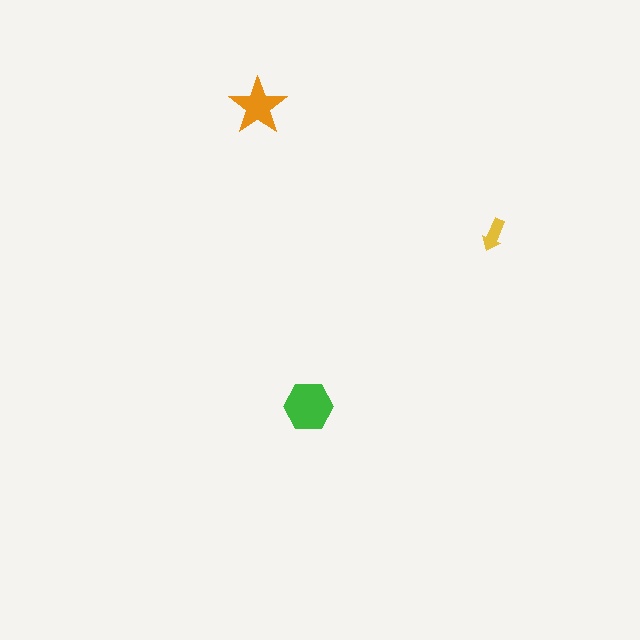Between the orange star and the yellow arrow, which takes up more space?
The orange star.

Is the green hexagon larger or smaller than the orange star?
Larger.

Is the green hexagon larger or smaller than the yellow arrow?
Larger.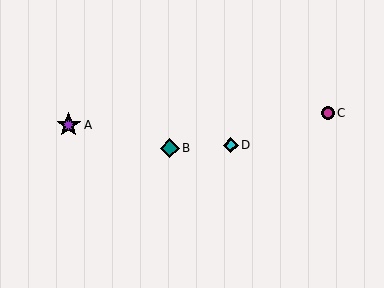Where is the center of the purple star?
The center of the purple star is at (69, 125).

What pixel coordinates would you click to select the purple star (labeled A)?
Click at (69, 125) to select the purple star A.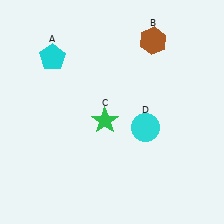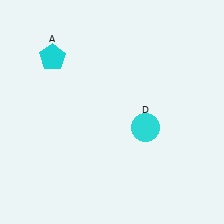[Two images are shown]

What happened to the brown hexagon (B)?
The brown hexagon (B) was removed in Image 2. It was in the top-right area of Image 1.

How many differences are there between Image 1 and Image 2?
There are 2 differences between the two images.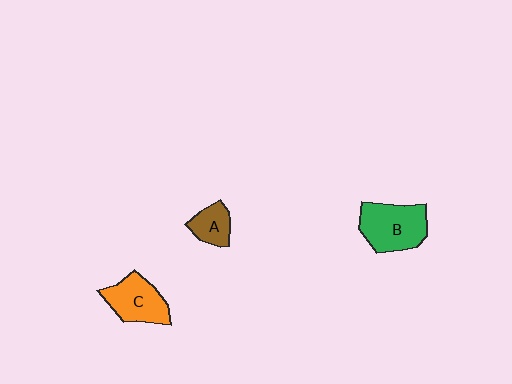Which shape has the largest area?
Shape B (green).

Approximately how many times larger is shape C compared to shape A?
Approximately 1.7 times.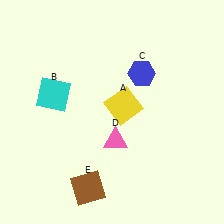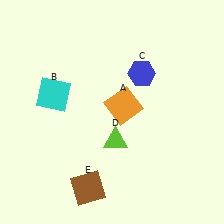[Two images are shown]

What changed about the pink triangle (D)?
In Image 1, D is pink. In Image 2, it changed to lime.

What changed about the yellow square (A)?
In Image 1, A is yellow. In Image 2, it changed to orange.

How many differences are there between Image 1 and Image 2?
There are 2 differences between the two images.